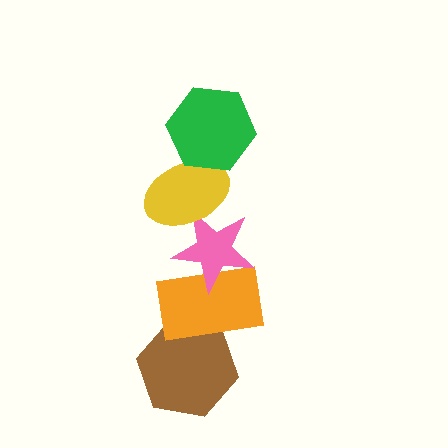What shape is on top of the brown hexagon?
The orange rectangle is on top of the brown hexagon.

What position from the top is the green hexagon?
The green hexagon is 1st from the top.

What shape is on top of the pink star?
The yellow ellipse is on top of the pink star.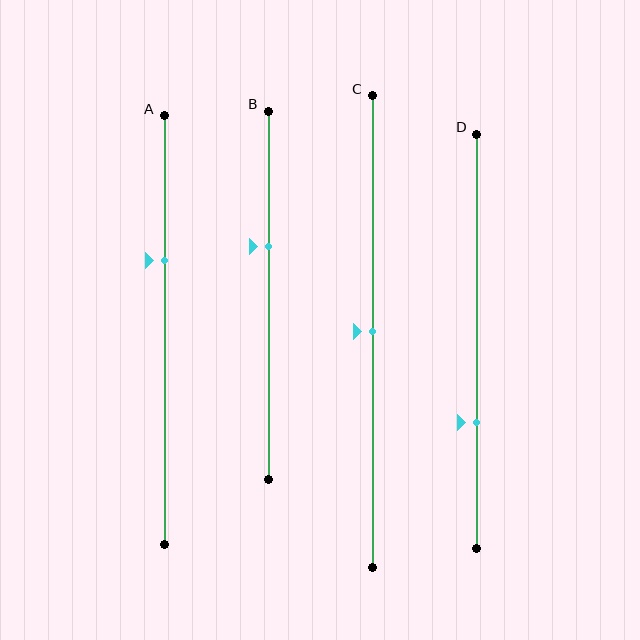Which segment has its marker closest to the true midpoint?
Segment C has its marker closest to the true midpoint.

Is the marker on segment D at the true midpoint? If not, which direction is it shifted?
No, the marker on segment D is shifted downward by about 20% of the segment length.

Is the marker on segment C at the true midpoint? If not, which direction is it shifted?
Yes, the marker on segment C is at the true midpoint.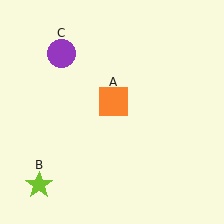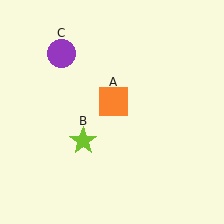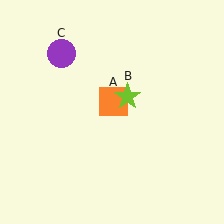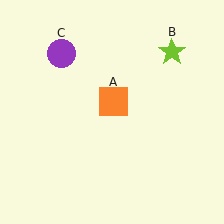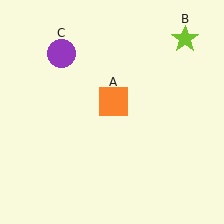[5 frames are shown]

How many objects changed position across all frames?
1 object changed position: lime star (object B).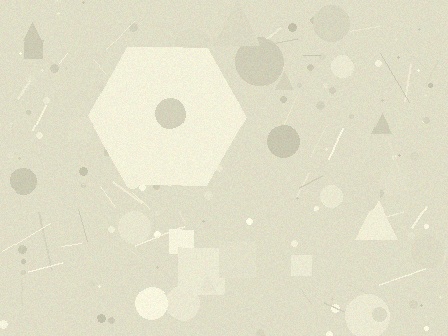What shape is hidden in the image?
A hexagon is hidden in the image.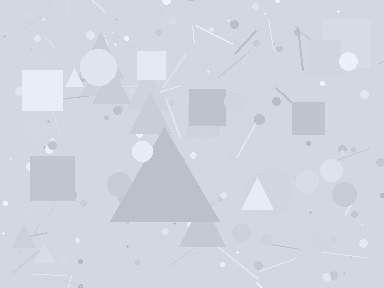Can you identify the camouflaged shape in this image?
The camouflaged shape is a triangle.